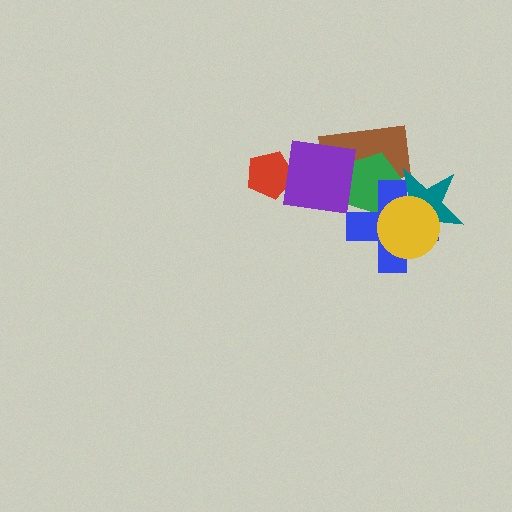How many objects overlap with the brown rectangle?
3 objects overlap with the brown rectangle.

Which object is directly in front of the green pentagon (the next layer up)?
The blue cross is directly in front of the green pentagon.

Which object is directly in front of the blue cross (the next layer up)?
The teal star is directly in front of the blue cross.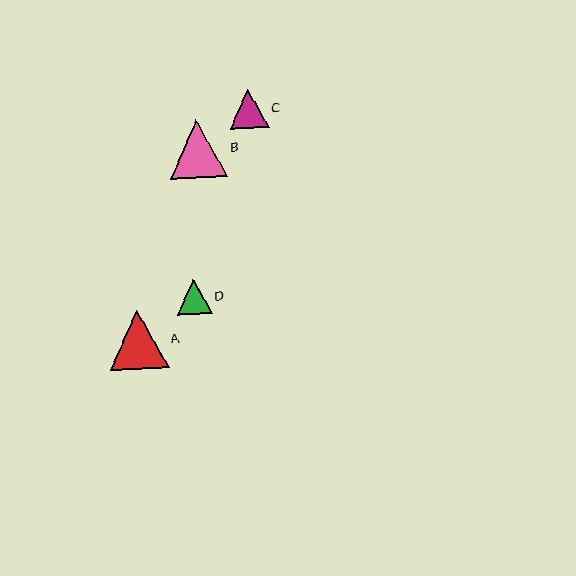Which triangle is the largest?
Triangle A is the largest with a size of approximately 59 pixels.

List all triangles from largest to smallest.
From largest to smallest: A, B, C, D.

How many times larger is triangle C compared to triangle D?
Triangle C is approximately 1.1 times the size of triangle D.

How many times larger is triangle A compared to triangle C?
Triangle A is approximately 1.5 times the size of triangle C.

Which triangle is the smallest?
Triangle D is the smallest with a size of approximately 35 pixels.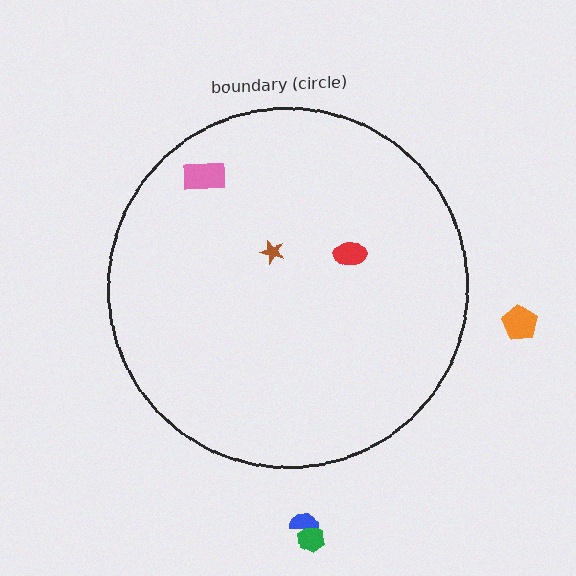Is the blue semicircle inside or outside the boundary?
Outside.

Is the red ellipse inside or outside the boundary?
Inside.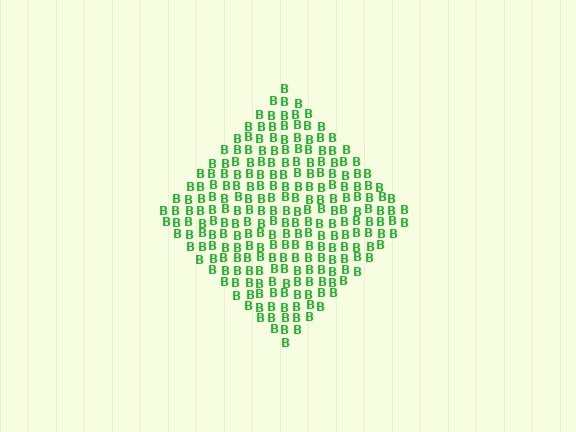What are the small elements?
The small elements are letter B's.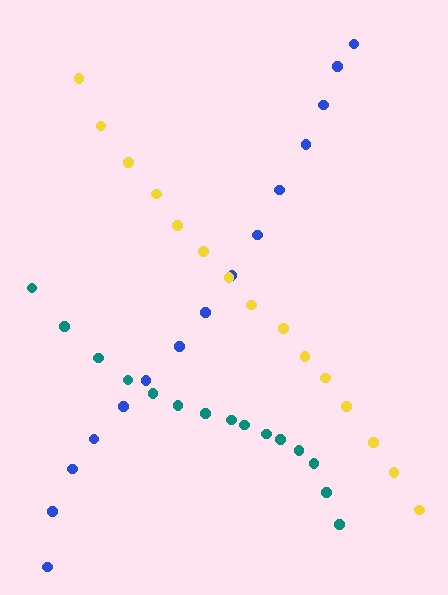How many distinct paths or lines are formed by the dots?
There are 3 distinct paths.